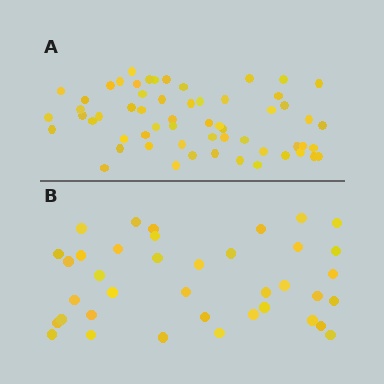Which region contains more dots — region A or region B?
Region A (the top region) has more dots.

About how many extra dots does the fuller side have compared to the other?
Region A has approximately 20 more dots than region B.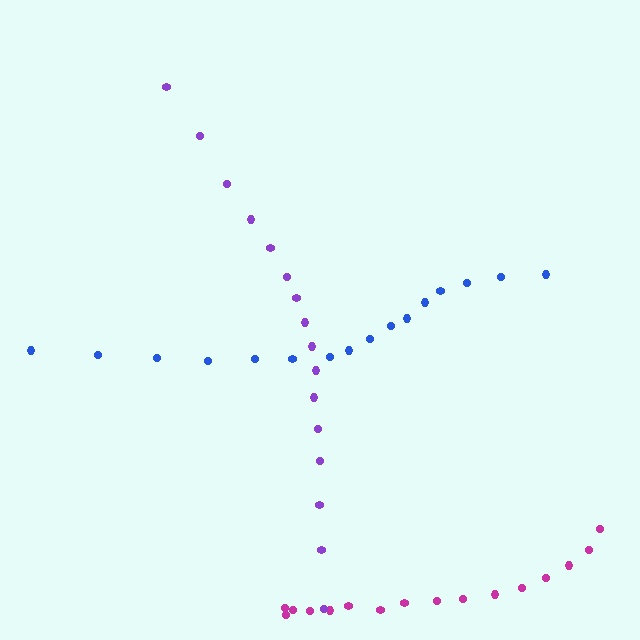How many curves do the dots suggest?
There are 3 distinct paths.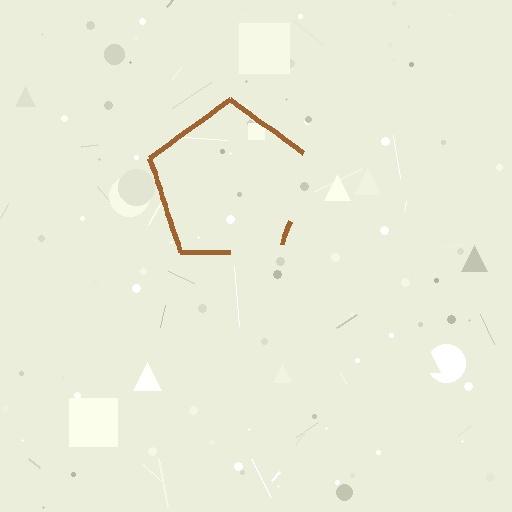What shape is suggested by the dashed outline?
The dashed outline suggests a pentagon.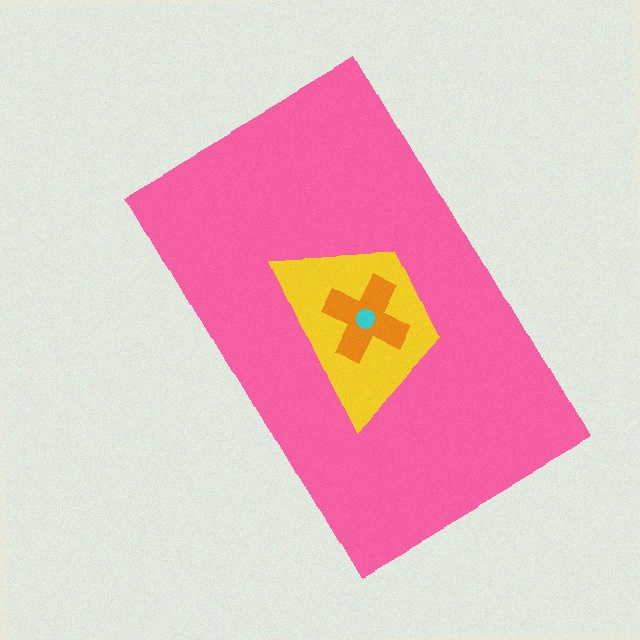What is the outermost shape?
The pink rectangle.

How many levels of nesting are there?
4.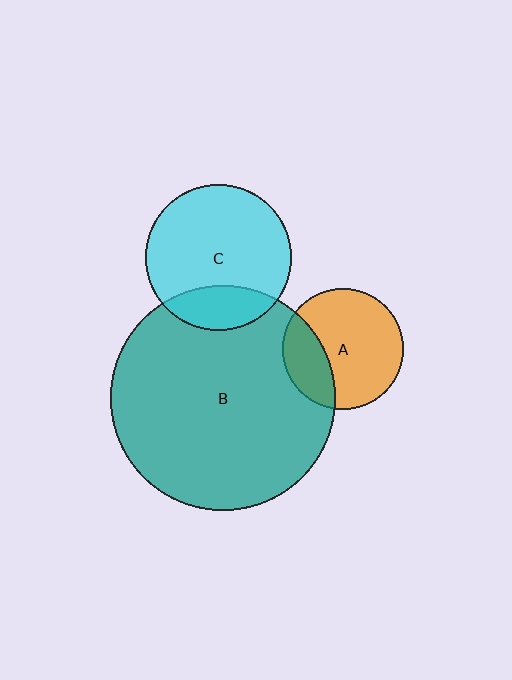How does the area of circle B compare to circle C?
Approximately 2.4 times.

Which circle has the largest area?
Circle B (teal).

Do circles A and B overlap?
Yes.